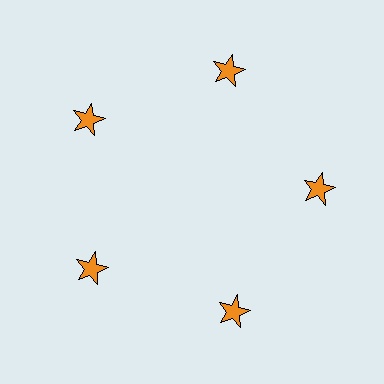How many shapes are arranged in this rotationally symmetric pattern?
There are 5 shapes, arranged in 5 groups of 1.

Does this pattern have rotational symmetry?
Yes, this pattern has 5-fold rotational symmetry. It looks the same after rotating 72 degrees around the center.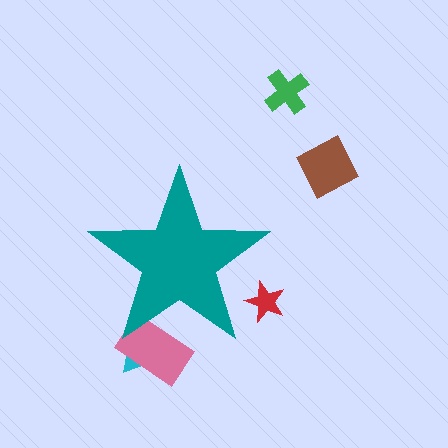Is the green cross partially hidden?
No, the green cross is fully visible.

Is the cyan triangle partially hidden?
Yes, the cyan triangle is partially hidden behind the teal star.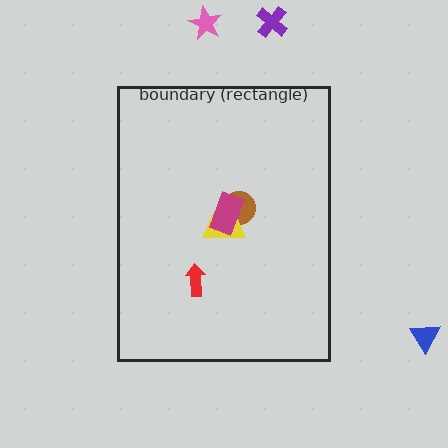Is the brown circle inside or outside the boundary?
Inside.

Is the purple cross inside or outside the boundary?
Outside.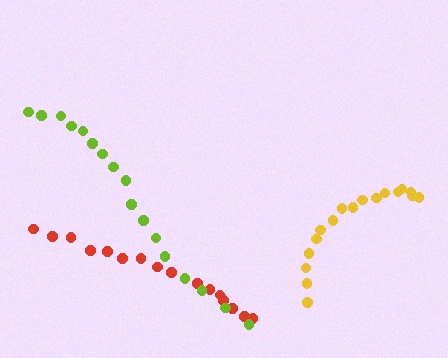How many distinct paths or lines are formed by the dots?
There are 3 distinct paths.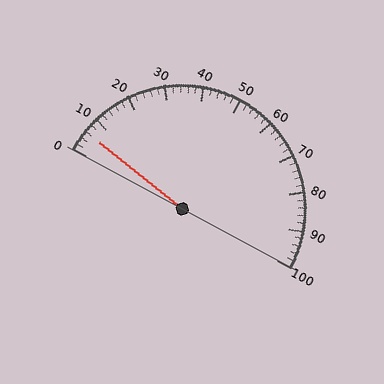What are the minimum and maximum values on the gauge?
The gauge ranges from 0 to 100.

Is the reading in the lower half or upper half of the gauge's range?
The reading is in the lower half of the range (0 to 100).